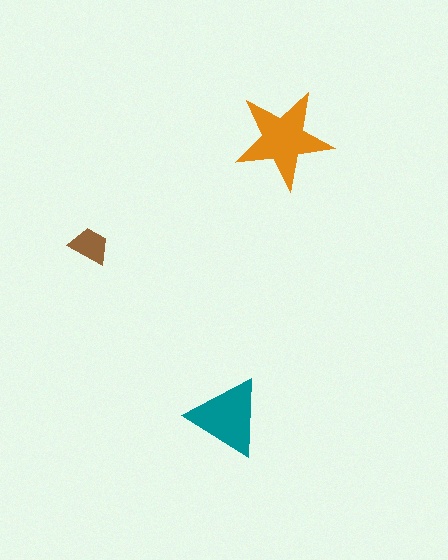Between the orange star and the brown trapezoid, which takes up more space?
The orange star.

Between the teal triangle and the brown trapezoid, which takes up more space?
The teal triangle.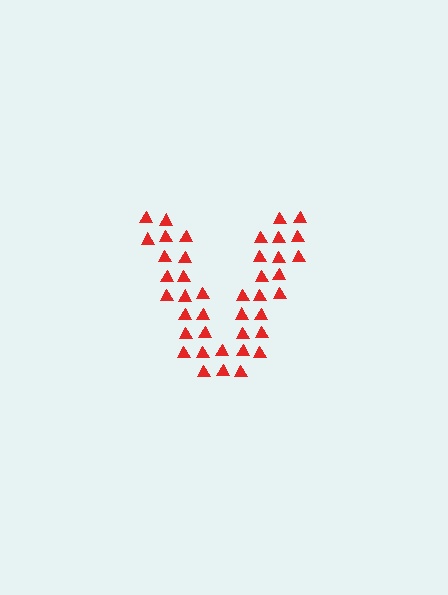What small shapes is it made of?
It is made of small triangles.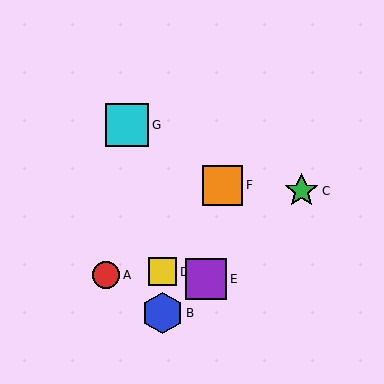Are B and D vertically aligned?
Yes, both are at x≈163.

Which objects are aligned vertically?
Objects B, D are aligned vertically.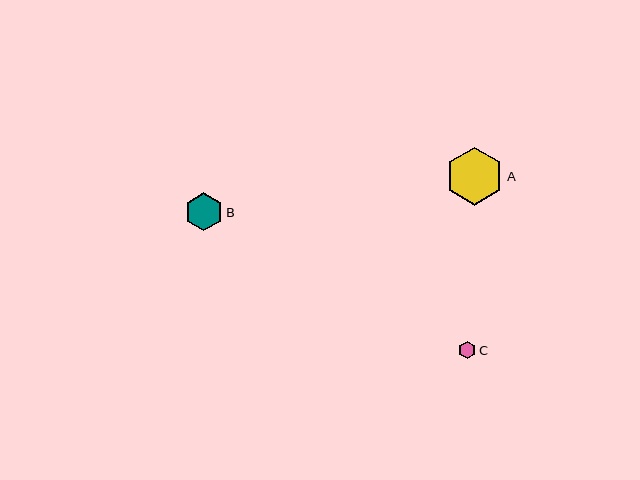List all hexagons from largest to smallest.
From largest to smallest: A, B, C.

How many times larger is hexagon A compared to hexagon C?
Hexagon A is approximately 3.3 times the size of hexagon C.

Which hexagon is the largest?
Hexagon A is the largest with a size of approximately 59 pixels.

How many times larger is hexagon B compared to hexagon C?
Hexagon B is approximately 2.2 times the size of hexagon C.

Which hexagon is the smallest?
Hexagon C is the smallest with a size of approximately 18 pixels.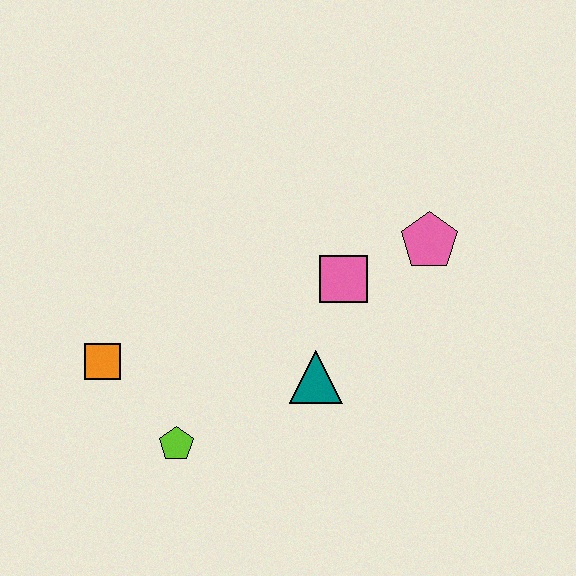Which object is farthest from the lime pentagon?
The pink pentagon is farthest from the lime pentagon.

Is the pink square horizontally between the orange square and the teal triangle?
No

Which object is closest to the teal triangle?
The pink square is closest to the teal triangle.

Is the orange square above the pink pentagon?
No